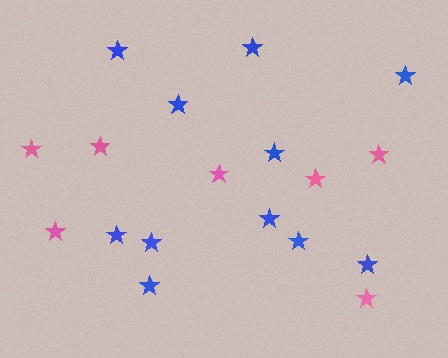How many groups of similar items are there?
There are 2 groups: one group of blue stars (11) and one group of pink stars (7).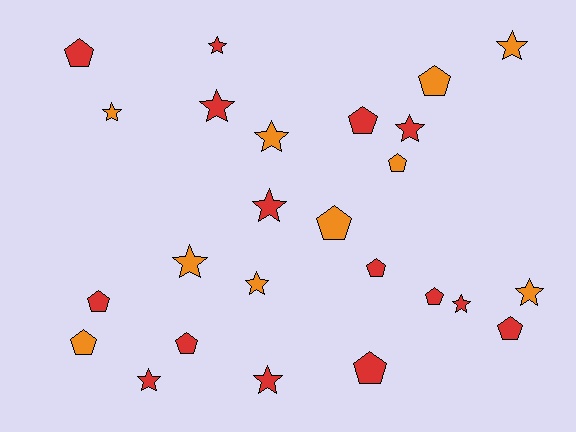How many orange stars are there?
There are 6 orange stars.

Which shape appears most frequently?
Star, with 13 objects.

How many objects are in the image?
There are 25 objects.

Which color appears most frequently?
Red, with 15 objects.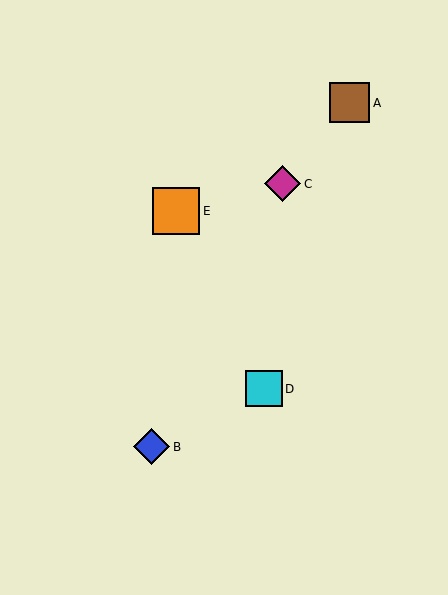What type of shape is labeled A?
Shape A is a brown square.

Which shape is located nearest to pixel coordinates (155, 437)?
The blue diamond (labeled B) at (152, 447) is nearest to that location.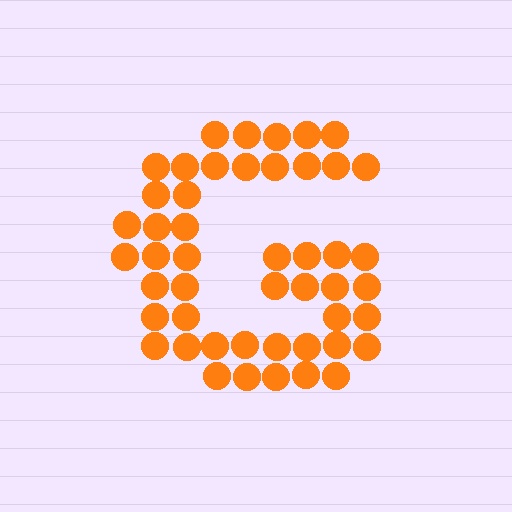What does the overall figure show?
The overall figure shows the letter G.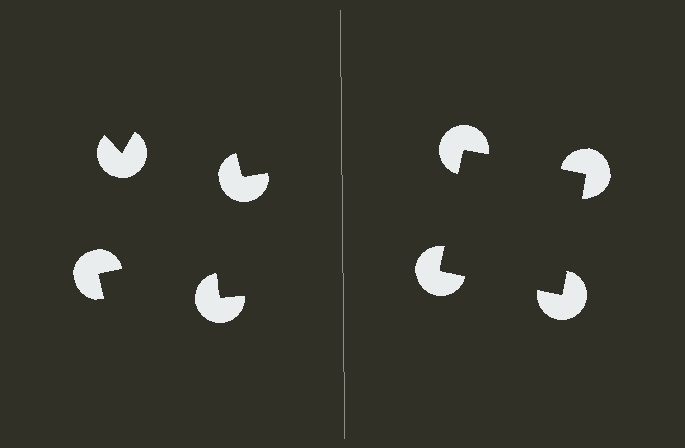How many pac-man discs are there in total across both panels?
8 — 4 on each side.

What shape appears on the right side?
An illusory square.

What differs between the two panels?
The pac-man discs are positioned identically on both sides; only the wedge orientations differ. On the right they align to a square; on the left they are misaligned.